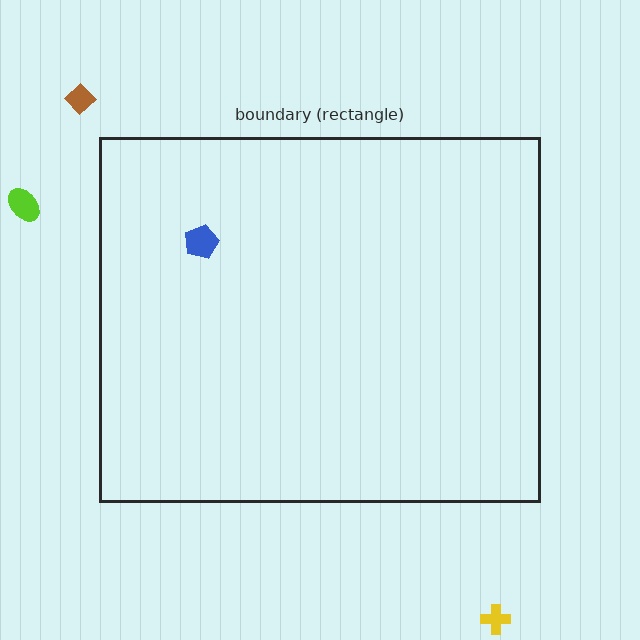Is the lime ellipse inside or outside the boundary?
Outside.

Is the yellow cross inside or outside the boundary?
Outside.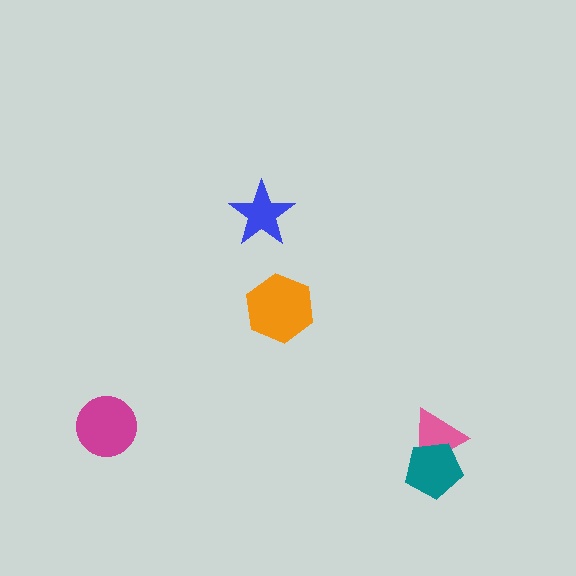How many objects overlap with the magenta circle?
0 objects overlap with the magenta circle.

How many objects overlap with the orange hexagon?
0 objects overlap with the orange hexagon.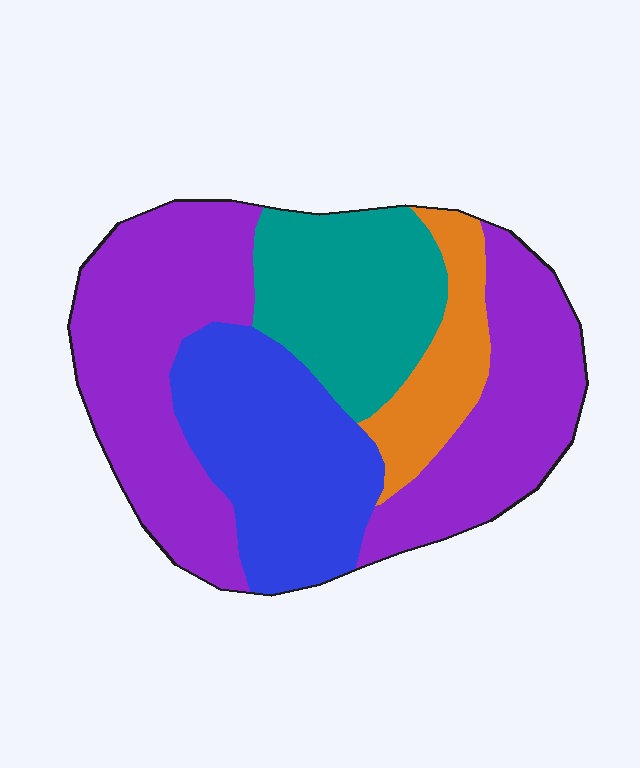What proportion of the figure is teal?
Teal takes up about one fifth (1/5) of the figure.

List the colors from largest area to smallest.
From largest to smallest: purple, blue, teal, orange.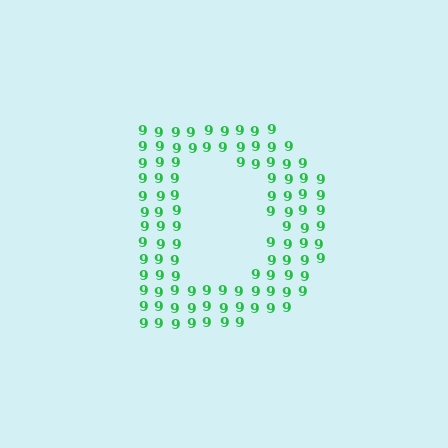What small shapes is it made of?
It is made of small digit 9's.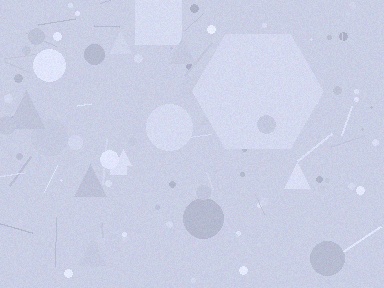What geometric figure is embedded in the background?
A hexagon is embedded in the background.